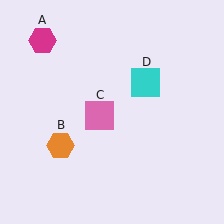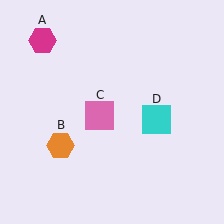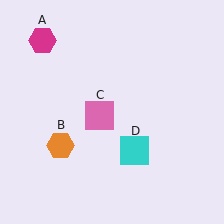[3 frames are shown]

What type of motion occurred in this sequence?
The cyan square (object D) rotated clockwise around the center of the scene.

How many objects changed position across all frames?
1 object changed position: cyan square (object D).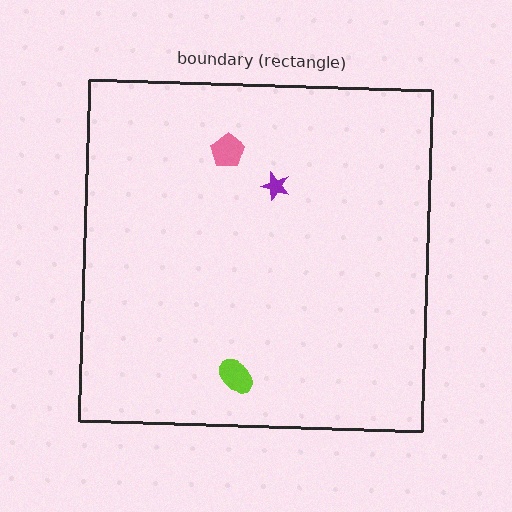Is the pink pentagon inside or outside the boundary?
Inside.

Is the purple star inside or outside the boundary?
Inside.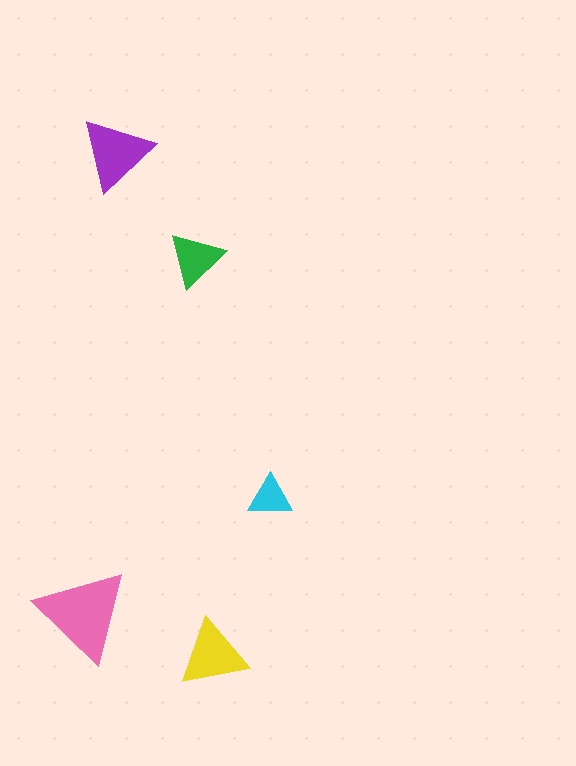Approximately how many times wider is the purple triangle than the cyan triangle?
About 1.5 times wider.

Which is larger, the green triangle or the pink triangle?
The pink one.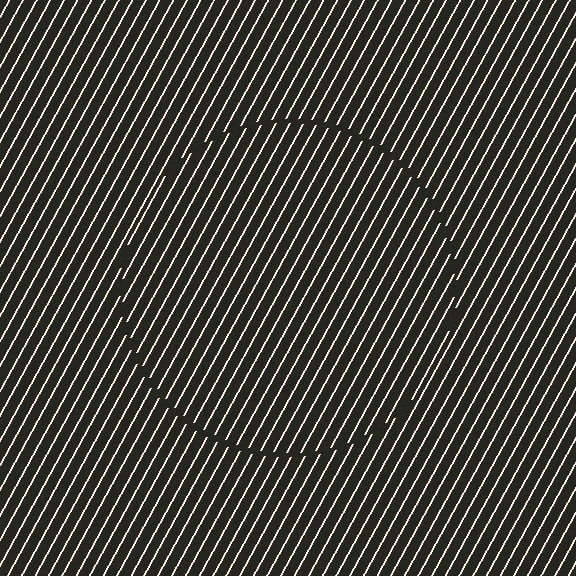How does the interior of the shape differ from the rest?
The interior of the shape contains the same grating, shifted by half a period — the contour is defined by the phase discontinuity where line-ends from the inner and outer gratings abut.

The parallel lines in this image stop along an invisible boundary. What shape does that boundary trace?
An illusory circle. The interior of the shape contains the same grating, shifted by half a period — the contour is defined by the phase discontinuity where line-ends from the inner and outer gratings abut.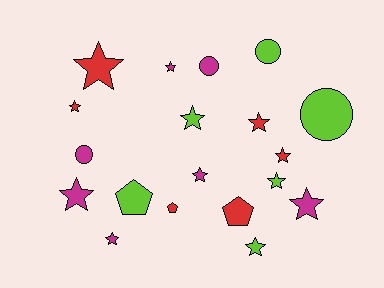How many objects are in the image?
There are 19 objects.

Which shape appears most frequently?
Star, with 12 objects.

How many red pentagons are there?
There are 2 red pentagons.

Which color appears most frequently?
Magenta, with 7 objects.